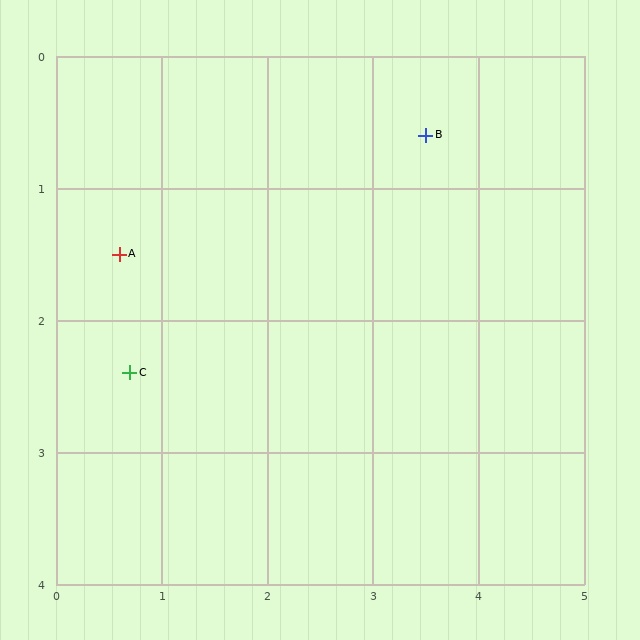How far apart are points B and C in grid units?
Points B and C are about 3.3 grid units apart.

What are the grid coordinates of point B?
Point B is at approximately (3.5, 0.6).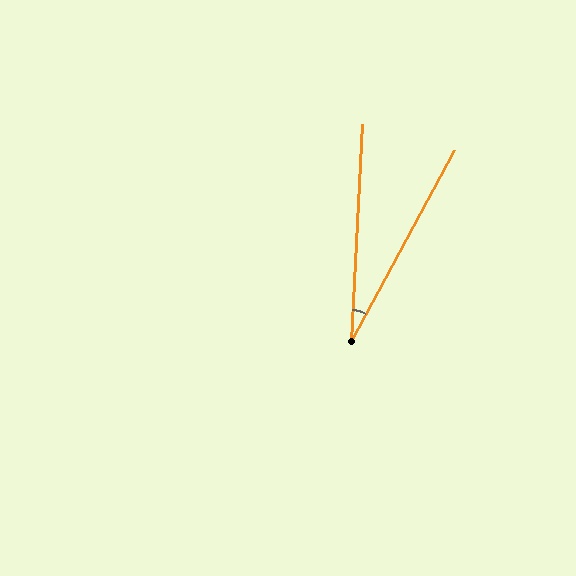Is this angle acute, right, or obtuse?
It is acute.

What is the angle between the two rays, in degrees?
Approximately 25 degrees.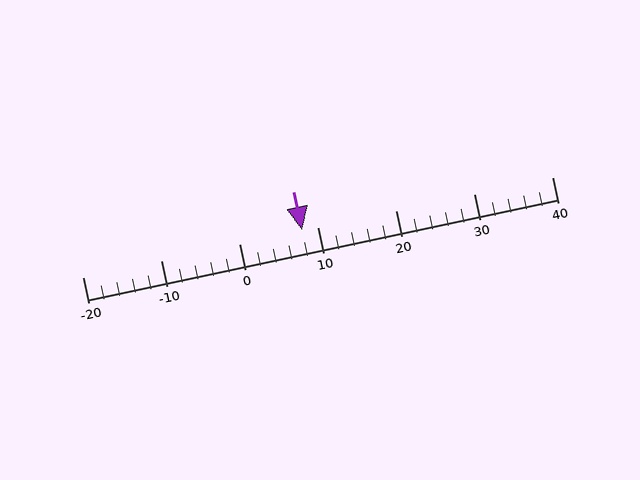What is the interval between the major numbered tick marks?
The major tick marks are spaced 10 units apart.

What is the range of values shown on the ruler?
The ruler shows values from -20 to 40.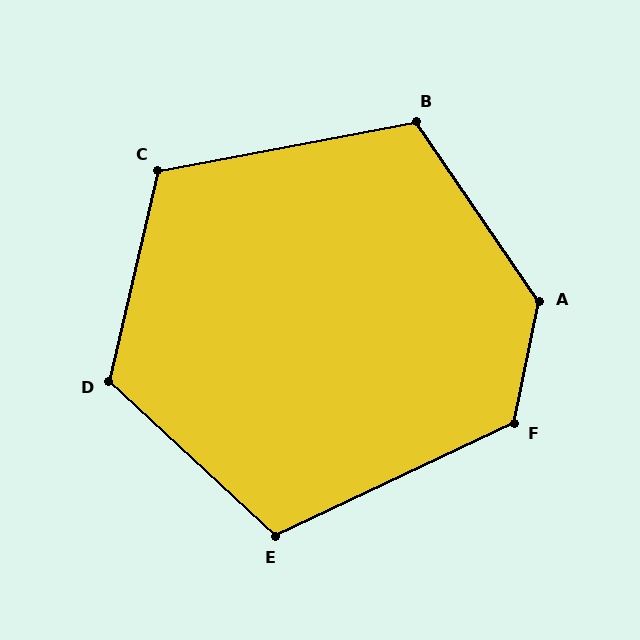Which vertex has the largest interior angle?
A, at approximately 134 degrees.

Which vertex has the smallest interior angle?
E, at approximately 112 degrees.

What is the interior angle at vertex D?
Approximately 119 degrees (obtuse).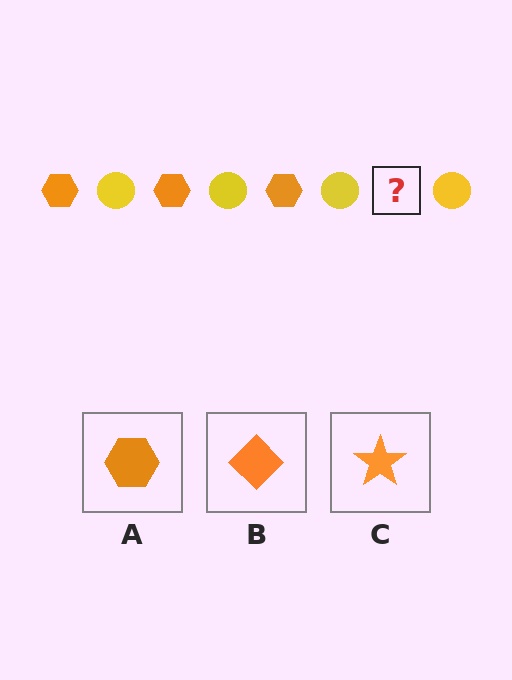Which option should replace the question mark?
Option A.